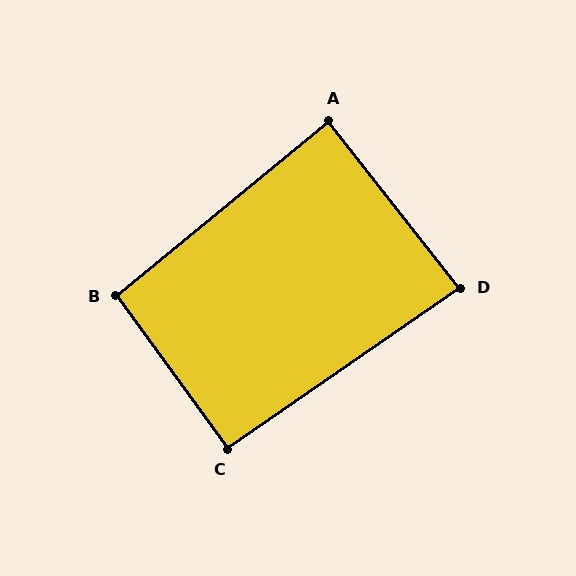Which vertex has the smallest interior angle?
D, at approximately 87 degrees.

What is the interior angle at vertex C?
Approximately 91 degrees (approximately right).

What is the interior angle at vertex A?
Approximately 89 degrees (approximately right).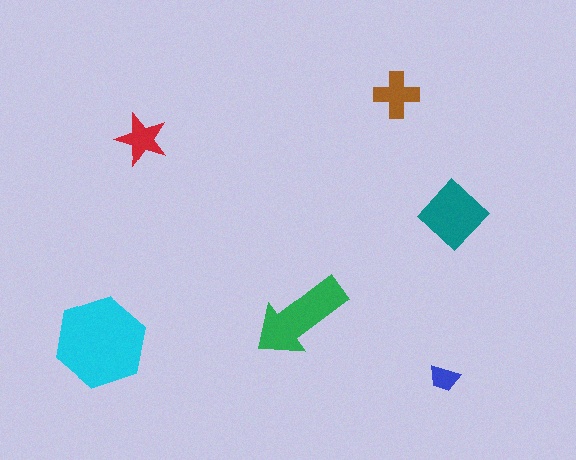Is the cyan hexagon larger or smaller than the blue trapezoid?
Larger.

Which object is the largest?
The cyan hexagon.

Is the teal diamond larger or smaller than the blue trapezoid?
Larger.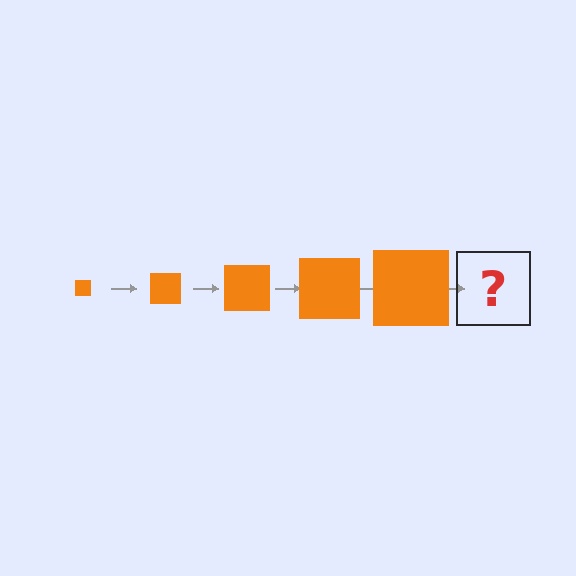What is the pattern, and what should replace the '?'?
The pattern is that the square gets progressively larger each step. The '?' should be an orange square, larger than the previous one.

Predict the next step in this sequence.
The next step is an orange square, larger than the previous one.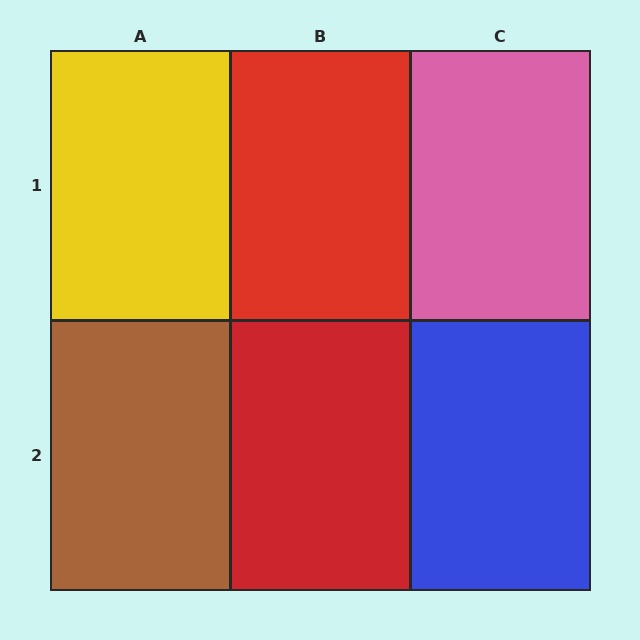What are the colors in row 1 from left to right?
Yellow, red, pink.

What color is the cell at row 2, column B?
Red.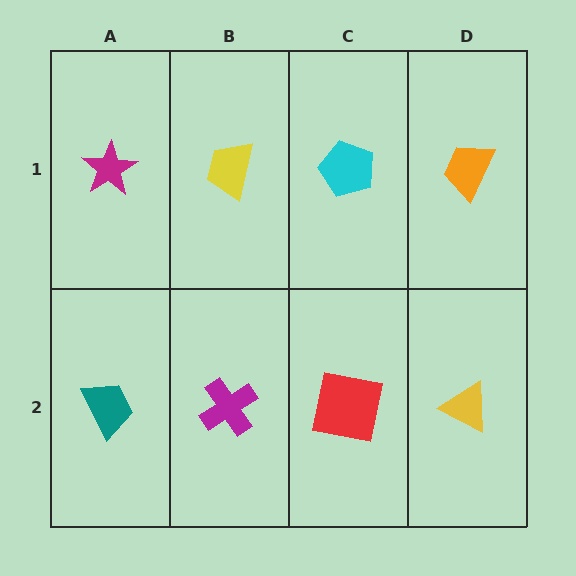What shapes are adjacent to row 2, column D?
An orange trapezoid (row 1, column D), a red square (row 2, column C).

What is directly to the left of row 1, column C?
A yellow trapezoid.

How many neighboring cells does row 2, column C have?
3.